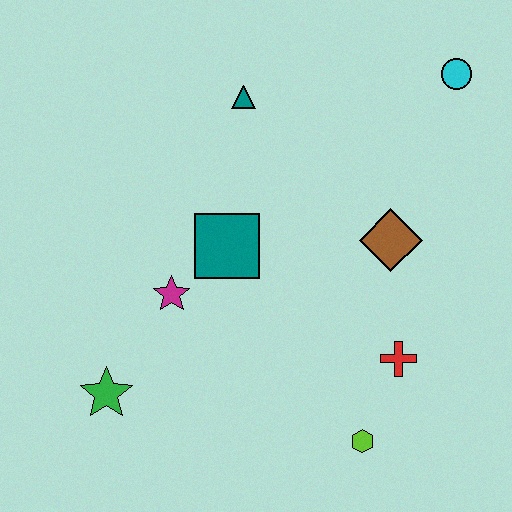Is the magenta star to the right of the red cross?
No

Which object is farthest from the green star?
The cyan circle is farthest from the green star.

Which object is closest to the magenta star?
The teal square is closest to the magenta star.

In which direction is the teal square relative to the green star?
The teal square is above the green star.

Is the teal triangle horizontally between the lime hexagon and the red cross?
No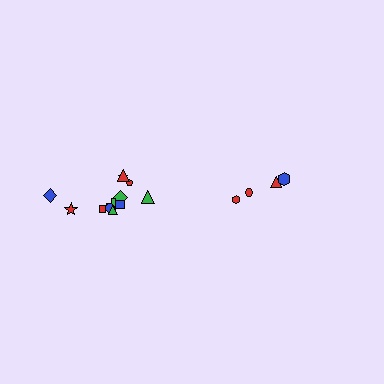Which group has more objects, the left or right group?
The left group.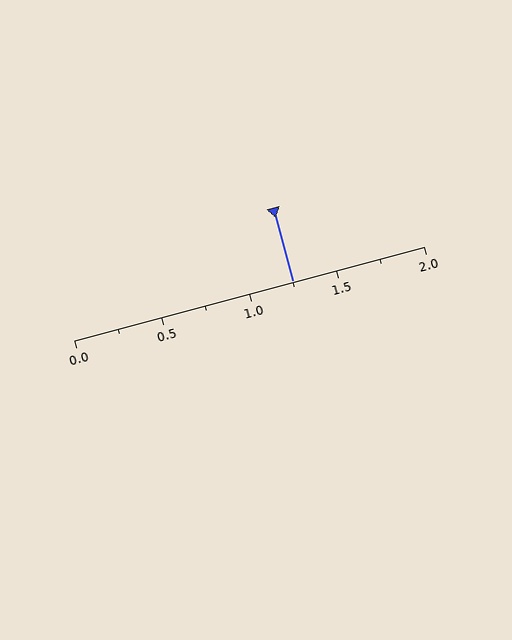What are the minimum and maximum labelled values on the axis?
The axis runs from 0.0 to 2.0.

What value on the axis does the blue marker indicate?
The marker indicates approximately 1.25.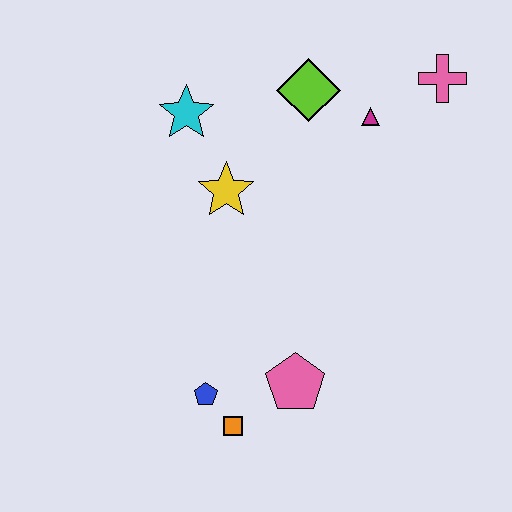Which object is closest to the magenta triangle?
The lime diamond is closest to the magenta triangle.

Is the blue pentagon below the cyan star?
Yes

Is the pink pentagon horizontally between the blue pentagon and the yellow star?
No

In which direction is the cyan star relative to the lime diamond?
The cyan star is to the left of the lime diamond.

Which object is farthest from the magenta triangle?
The orange square is farthest from the magenta triangle.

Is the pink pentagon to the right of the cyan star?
Yes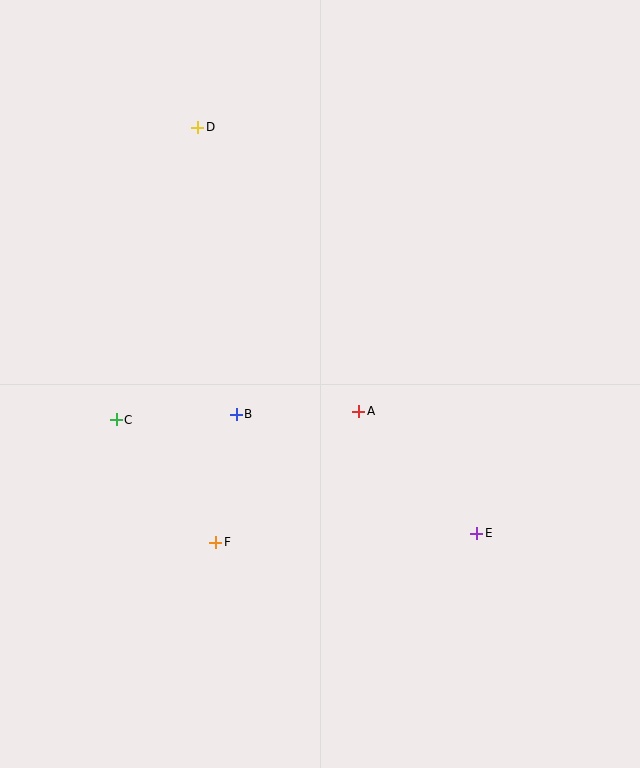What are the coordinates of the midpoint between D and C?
The midpoint between D and C is at (157, 273).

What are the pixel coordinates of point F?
Point F is at (216, 542).